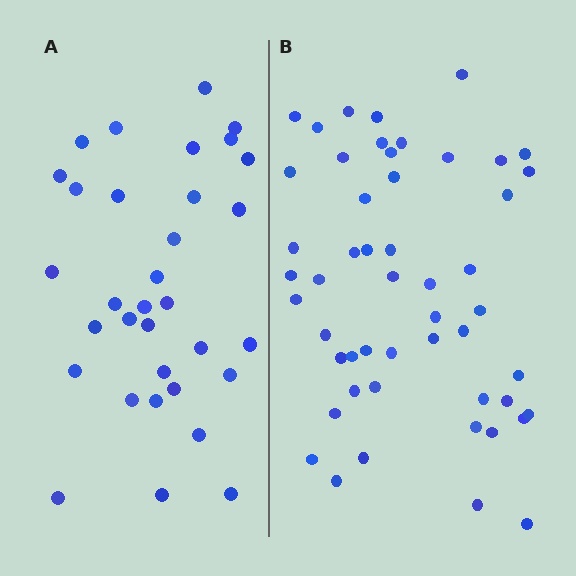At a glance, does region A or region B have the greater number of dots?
Region B (the right region) has more dots.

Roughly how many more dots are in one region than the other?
Region B has approximately 20 more dots than region A.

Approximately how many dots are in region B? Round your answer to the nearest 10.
About 50 dots. (The exact count is 51, which rounds to 50.)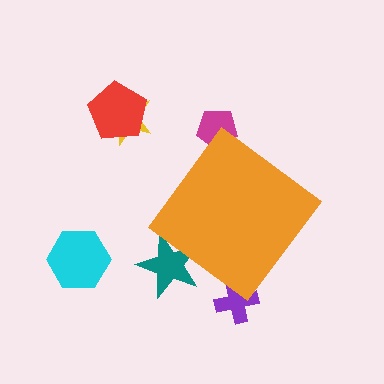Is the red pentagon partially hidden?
No, the red pentagon is fully visible.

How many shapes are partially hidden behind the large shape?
3 shapes are partially hidden.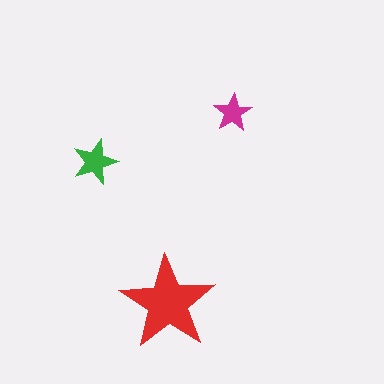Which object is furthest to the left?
The green star is leftmost.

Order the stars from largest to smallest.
the red one, the green one, the magenta one.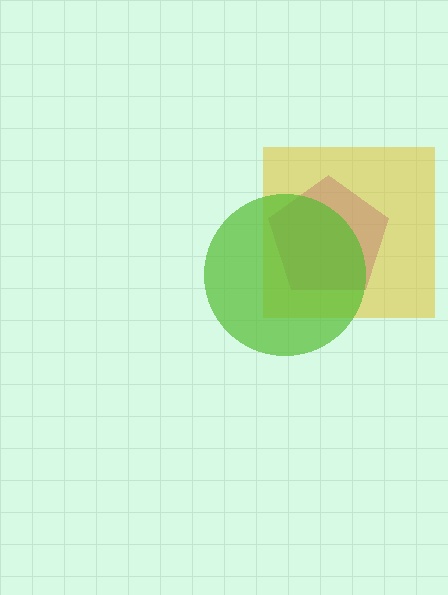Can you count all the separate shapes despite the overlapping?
Yes, there are 3 separate shapes.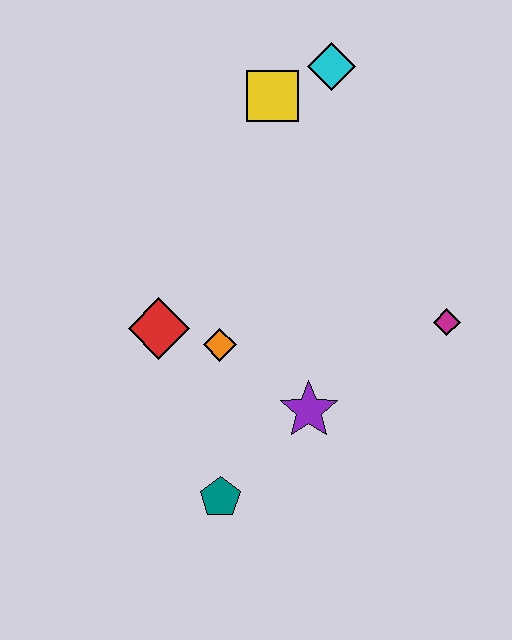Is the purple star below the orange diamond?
Yes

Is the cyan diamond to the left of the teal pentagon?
No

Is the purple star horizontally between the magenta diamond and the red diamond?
Yes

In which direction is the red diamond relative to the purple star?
The red diamond is to the left of the purple star.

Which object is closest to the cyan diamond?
The yellow square is closest to the cyan diamond.